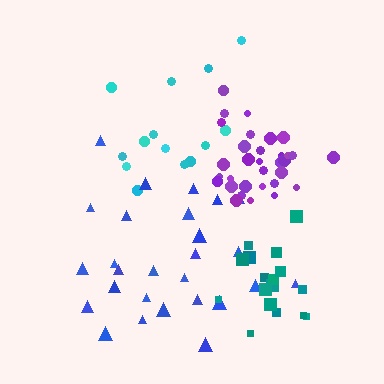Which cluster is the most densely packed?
Purple.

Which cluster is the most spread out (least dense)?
Blue.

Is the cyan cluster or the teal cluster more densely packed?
Teal.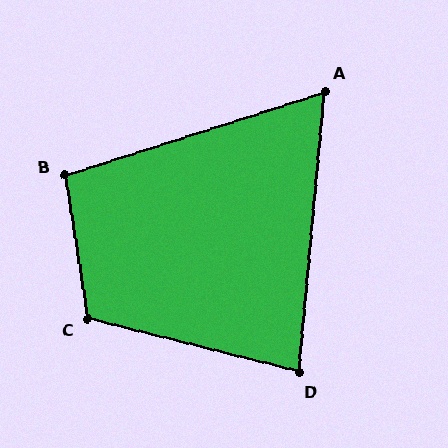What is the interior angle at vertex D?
Approximately 81 degrees (acute).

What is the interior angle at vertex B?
Approximately 99 degrees (obtuse).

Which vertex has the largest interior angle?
C, at approximately 113 degrees.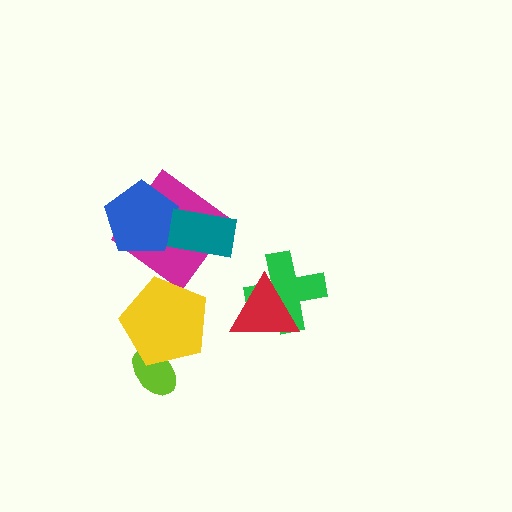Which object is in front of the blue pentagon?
The teal rectangle is in front of the blue pentagon.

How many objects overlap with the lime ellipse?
1 object overlaps with the lime ellipse.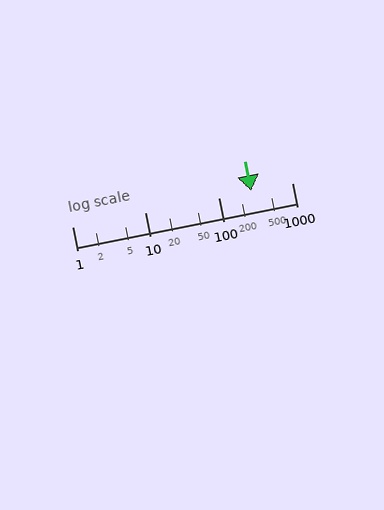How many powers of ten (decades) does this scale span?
The scale spans 3 decades, from 1 to 1000.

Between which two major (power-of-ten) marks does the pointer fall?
The pointer is between 100 and 1000.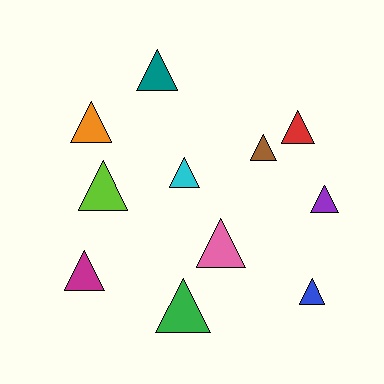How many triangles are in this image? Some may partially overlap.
There are 11 triangles.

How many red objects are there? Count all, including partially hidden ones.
There is 1 red object.